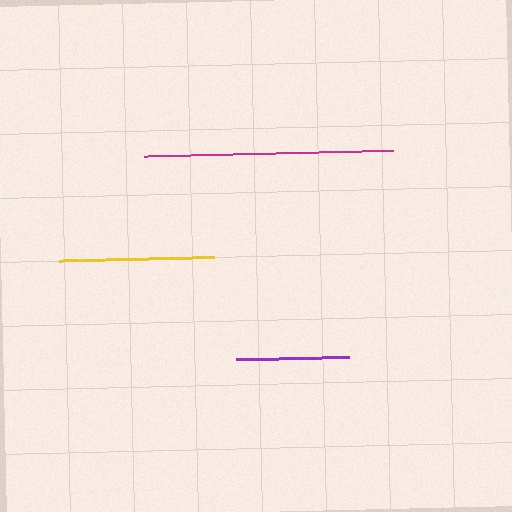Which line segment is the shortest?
The purple line is the shortest at approximately 114 pixels.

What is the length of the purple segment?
The purple segment is approximately 114 pixels long.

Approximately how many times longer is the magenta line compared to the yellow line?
The magenta line is approximately 1.6 times the length of the yellow line.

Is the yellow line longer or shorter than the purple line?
The yellow line is longer than the purple line.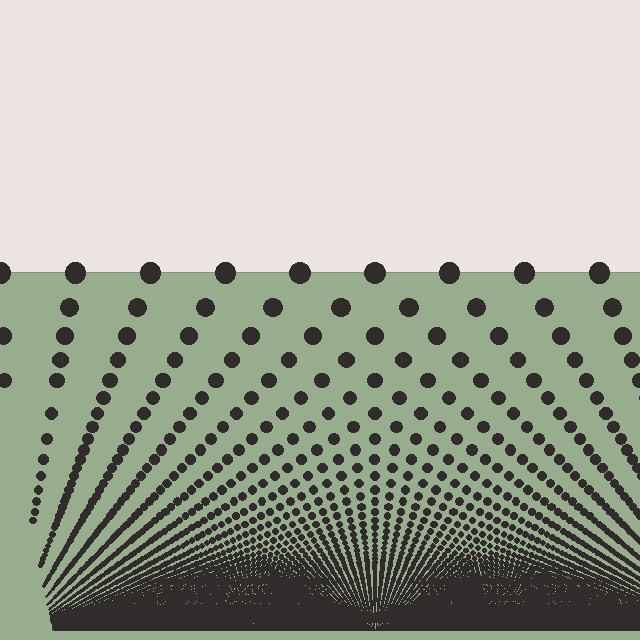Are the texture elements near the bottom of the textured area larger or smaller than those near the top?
Smaller. The gradient is inverted — elements near the bottom are smaller and denser.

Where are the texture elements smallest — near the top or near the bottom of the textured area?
Near the bottom.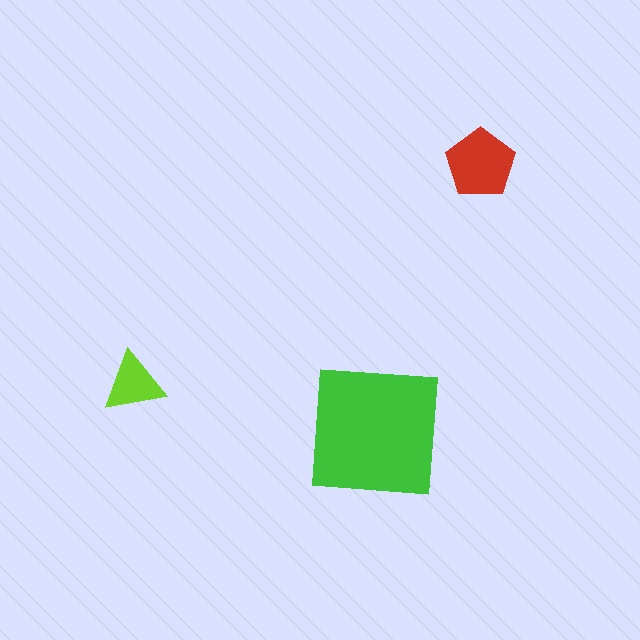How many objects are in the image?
There are 3 objects in the image.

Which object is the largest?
The green square.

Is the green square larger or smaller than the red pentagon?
Larger.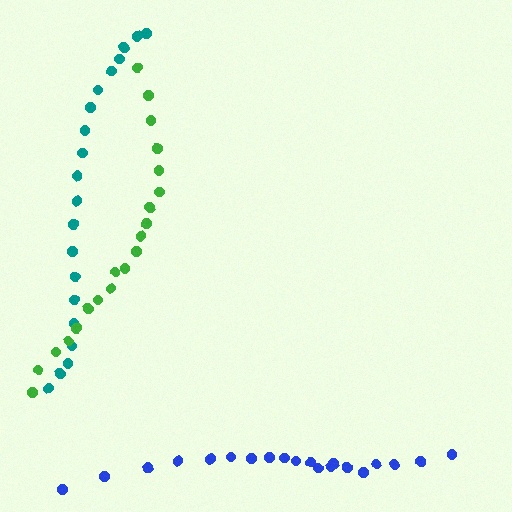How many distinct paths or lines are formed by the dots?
There are 3 distinct paths.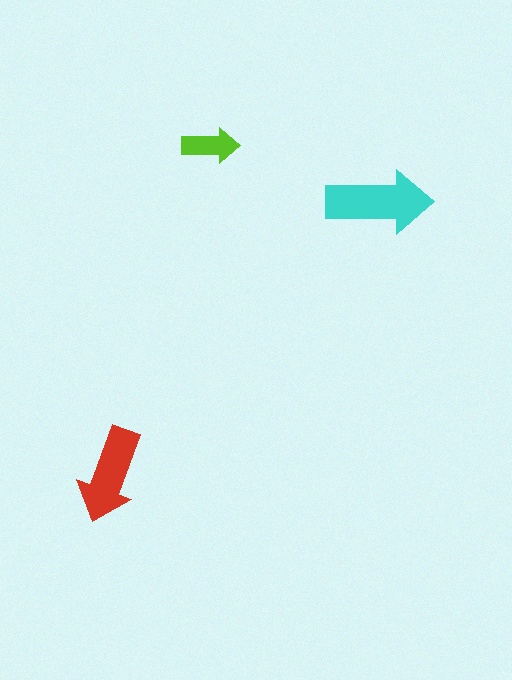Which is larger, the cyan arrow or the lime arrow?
The cyan one.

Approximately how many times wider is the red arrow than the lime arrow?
About 1.5 times wider.